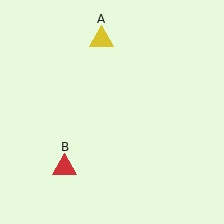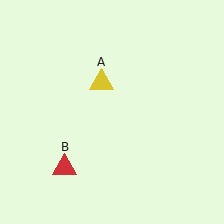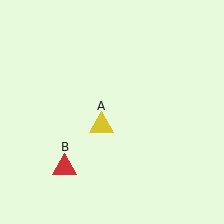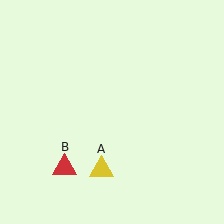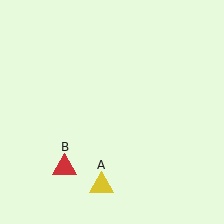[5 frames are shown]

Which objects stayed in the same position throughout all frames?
Red triangle (object B) remained stationary.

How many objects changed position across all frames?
1 object changed position: yellow triangle (object A).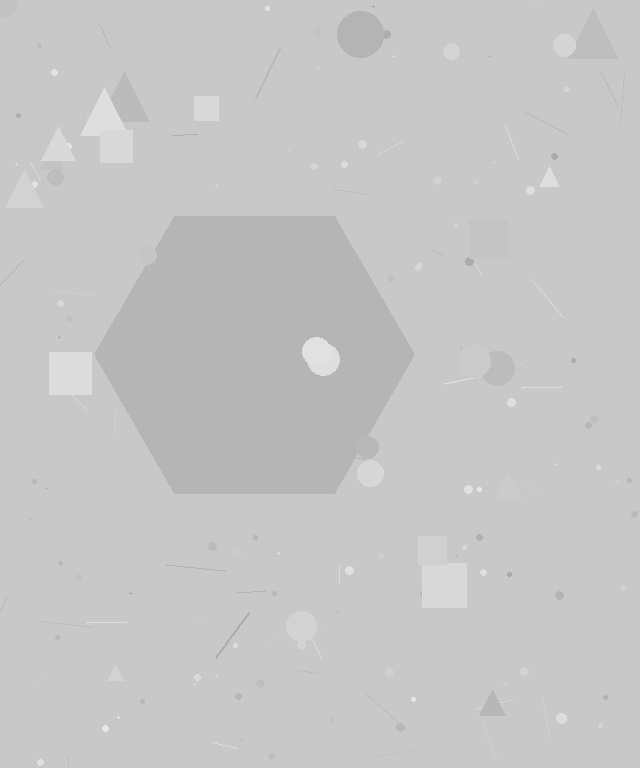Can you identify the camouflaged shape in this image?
The camouflaged shape is a hexagon.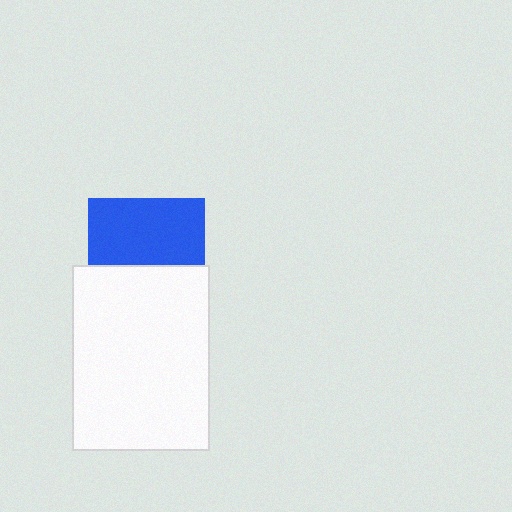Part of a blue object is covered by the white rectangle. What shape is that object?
It is a square.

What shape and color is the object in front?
The object in front is a white rectangle.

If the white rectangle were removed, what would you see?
You would see the complete blue square.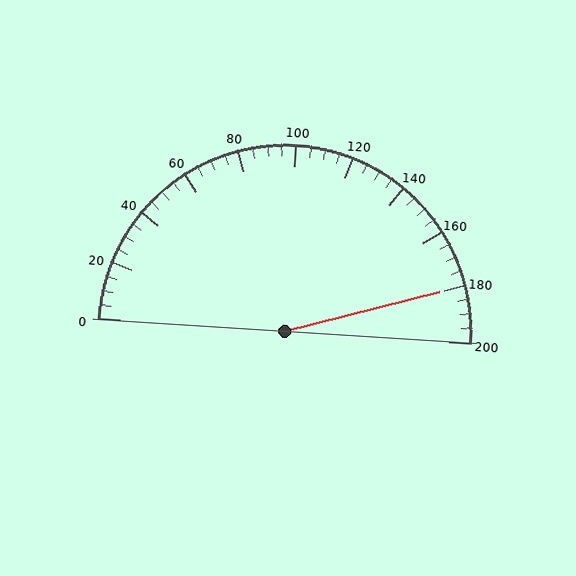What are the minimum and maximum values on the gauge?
The gauge ranges from 0 to 200.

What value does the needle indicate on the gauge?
The needle indicates approximately 180.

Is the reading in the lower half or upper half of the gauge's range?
The reading is in the upper half of the range (0 to 200).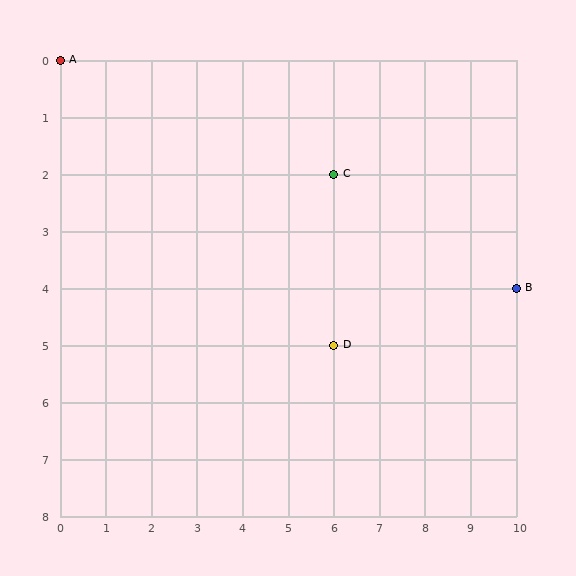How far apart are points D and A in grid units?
Points D and A are 6 columns and 5 rows apart (about 7.8 grid units diagonally).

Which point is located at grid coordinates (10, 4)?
Point B is at (10, 4).